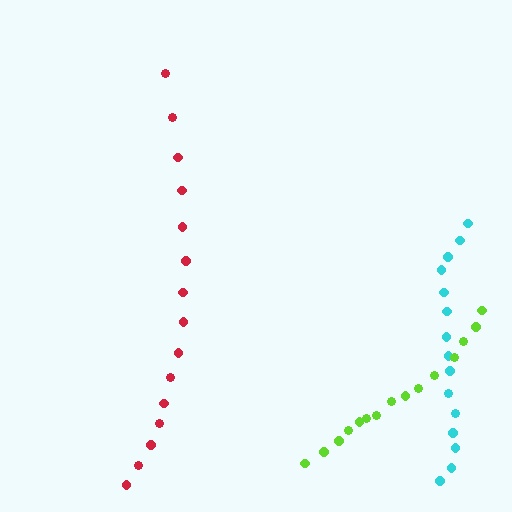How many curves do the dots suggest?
There are 3 distinct paths.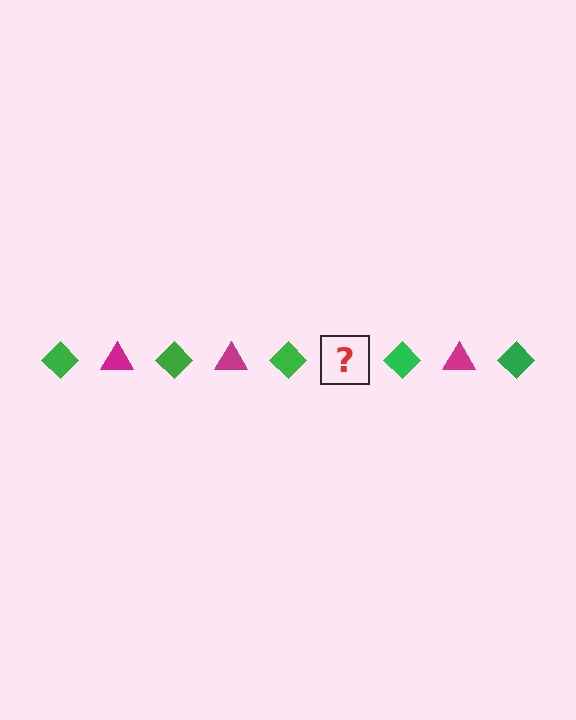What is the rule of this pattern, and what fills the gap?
The rule is that the pattern alternates between green diamond and magenta triangle. The gap should be filled with a magenta triangle.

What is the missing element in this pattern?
The missing element is a magenta triangle.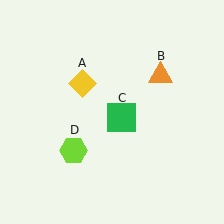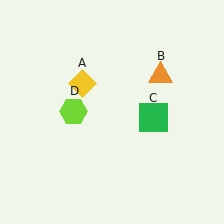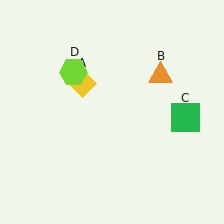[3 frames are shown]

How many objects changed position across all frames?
2 objects changed position: green square (object C), lime hexagon (object D).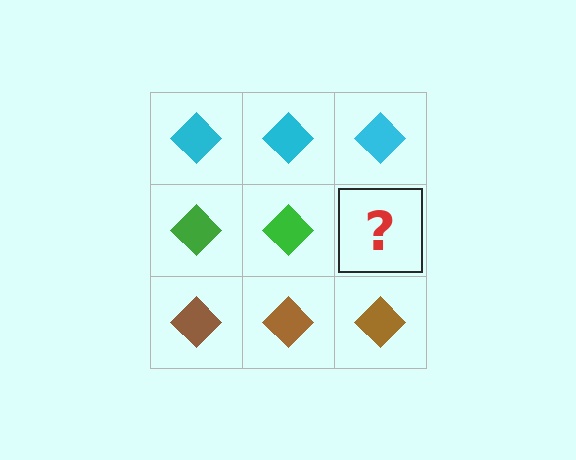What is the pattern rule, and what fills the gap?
The rule is that each row has a consistent color. The gap should be filled with a green diamond.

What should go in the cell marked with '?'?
The missing cell should contain a green diamond.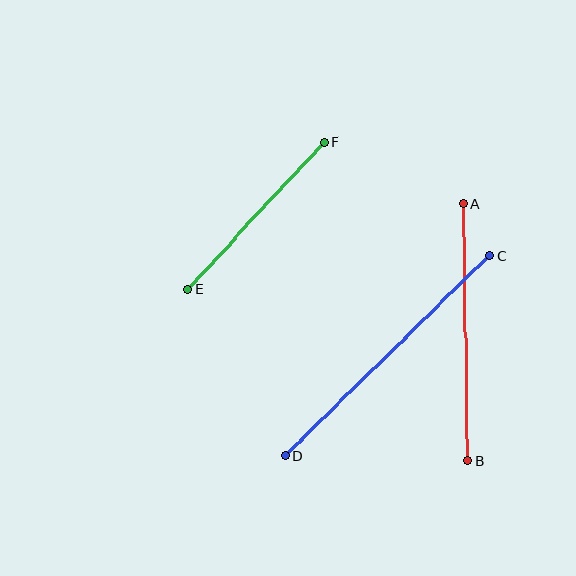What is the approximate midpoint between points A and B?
The midpoint is at approximately (465, 332) pixels.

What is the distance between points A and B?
The distance is approximately 257 pixels.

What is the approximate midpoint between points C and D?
The midpoint is at approximately (387, 356) pixels.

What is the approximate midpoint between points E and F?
The midpoint is at approximately (256, 216) pixels.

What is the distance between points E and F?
The distance is approximately 201 pixels.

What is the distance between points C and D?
The distance is approximately 286 pixels.